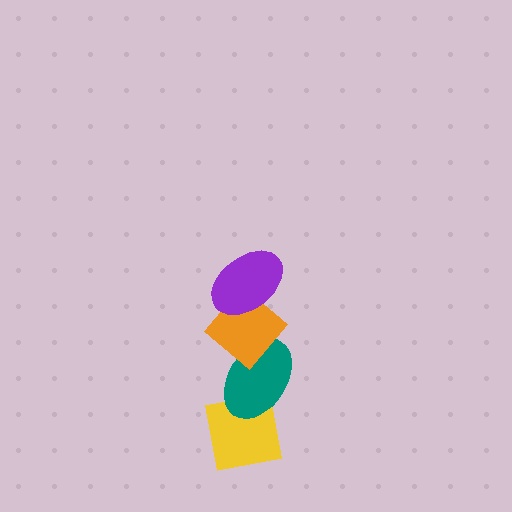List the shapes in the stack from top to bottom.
From top to bottom: the purple ellipse, the orange diamond, the teal ellipse, the yellow square.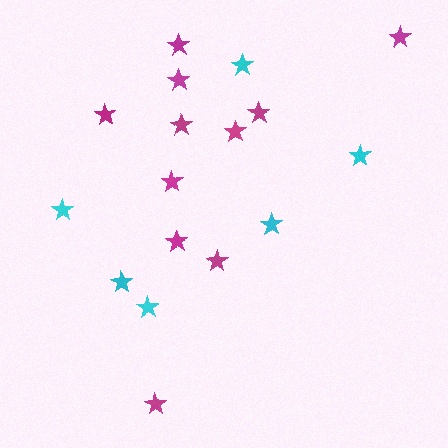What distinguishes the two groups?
There are 2 groups: one group of magenta stars (11) and one group of cyan stars (6).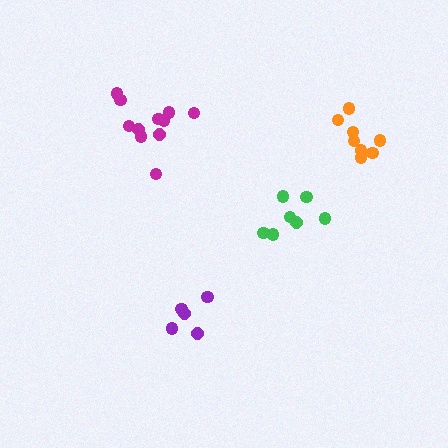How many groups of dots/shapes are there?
There are 4 groups.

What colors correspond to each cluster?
The clusters are colored: orange, purple, magenta, green.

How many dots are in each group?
Group 1: 8 dots, Group 2: 5 dots, Group 3: 11 dots, Group 4: 7 dots (31 total).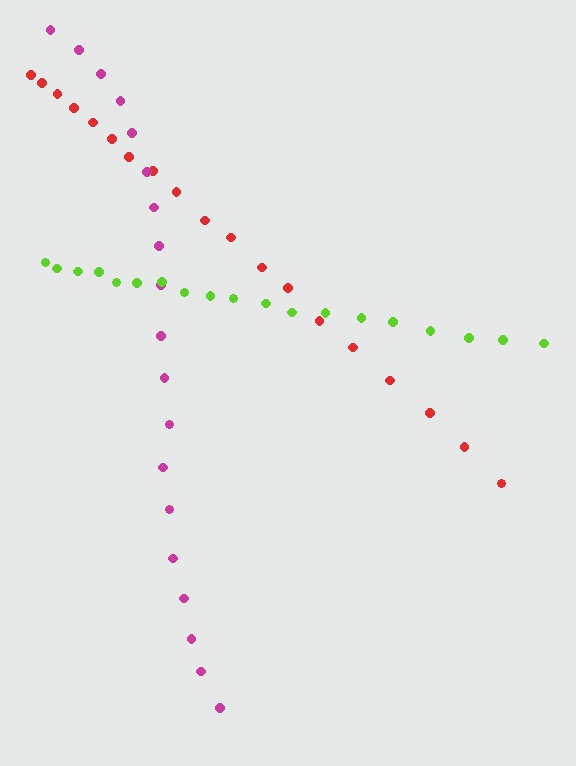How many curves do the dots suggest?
There are 3 distinct paths.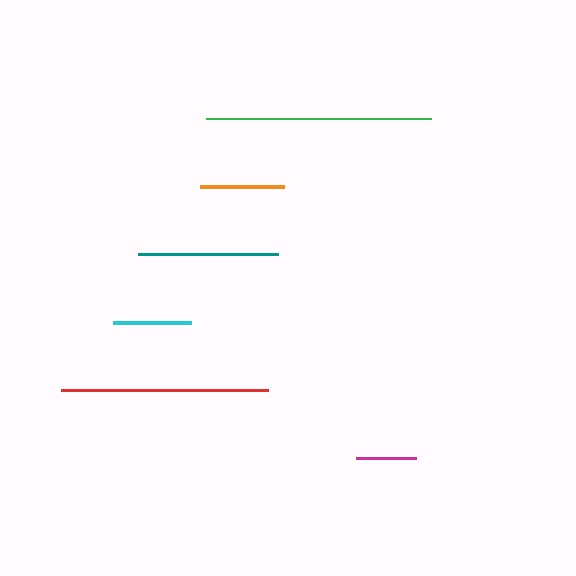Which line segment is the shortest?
The magenta line is the shortest at approximately 60 pixels.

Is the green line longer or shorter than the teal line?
The green line is longer than the teal line.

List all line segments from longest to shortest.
From longest to shortest: green, red, teal, orange, cyan, magenta.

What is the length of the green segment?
The green segment is approximately 225 pixels long.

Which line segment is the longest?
The green line is the longest at approximately 225 pixels.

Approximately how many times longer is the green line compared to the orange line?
The green line is approximately 2.7 times the length of the orange line.